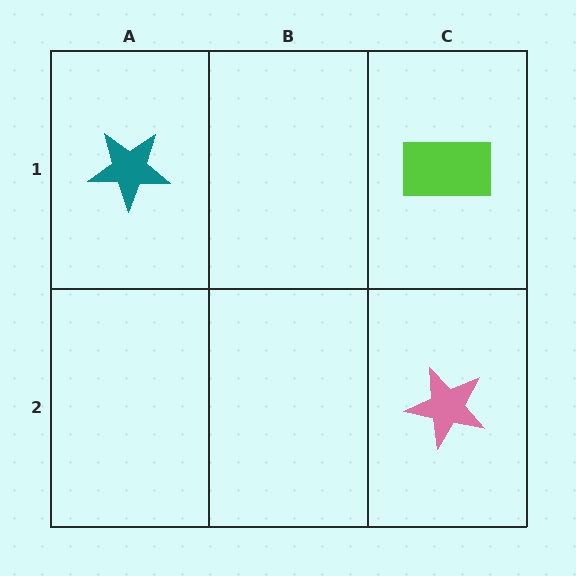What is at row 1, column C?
A lime rectangle.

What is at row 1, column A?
A teal star.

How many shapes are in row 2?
1 shape.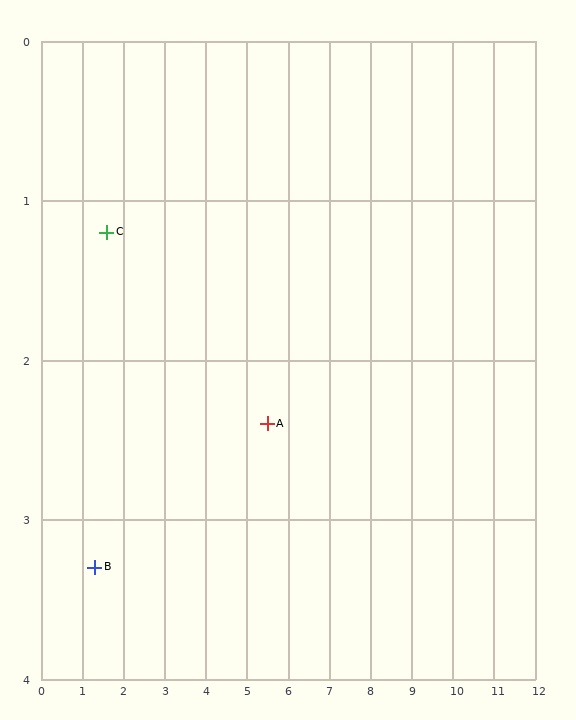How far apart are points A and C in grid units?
Points A and C are about 4.1 grid units apart.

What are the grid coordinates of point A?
Point A is at approximately (5.5, 2.4).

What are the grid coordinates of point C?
Point C is at approximately (1.6, 1.2).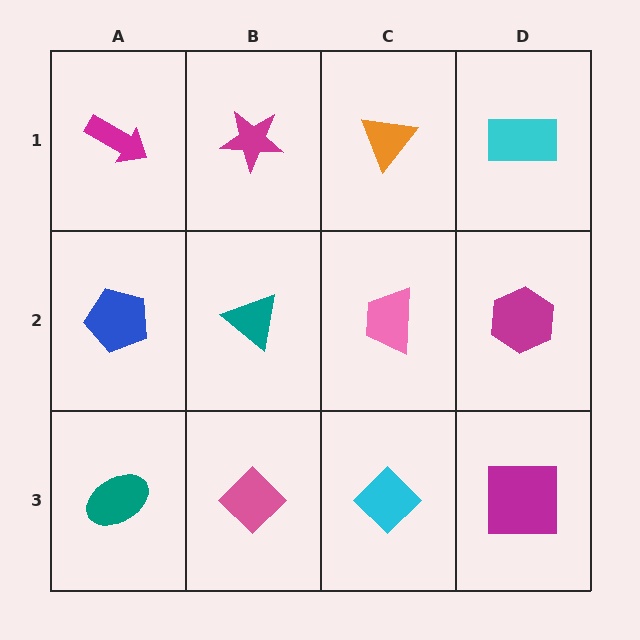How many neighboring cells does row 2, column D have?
3.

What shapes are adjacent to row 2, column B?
A magenta star (row 1, column B), a pink diamond (row 3, column B), a blue pentagon (row 2, column A), a pink trapezoid (row 2, column C).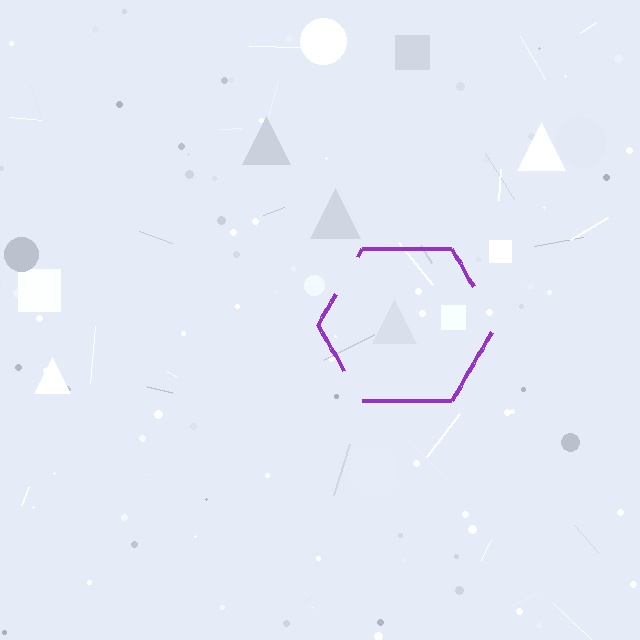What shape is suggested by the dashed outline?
The dashed outline suggests a hexagon.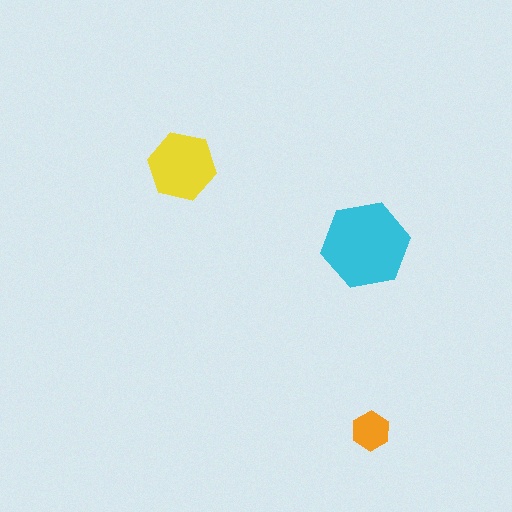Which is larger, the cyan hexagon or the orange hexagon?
The cyan one.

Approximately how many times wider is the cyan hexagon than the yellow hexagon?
About 1.5 times wider.